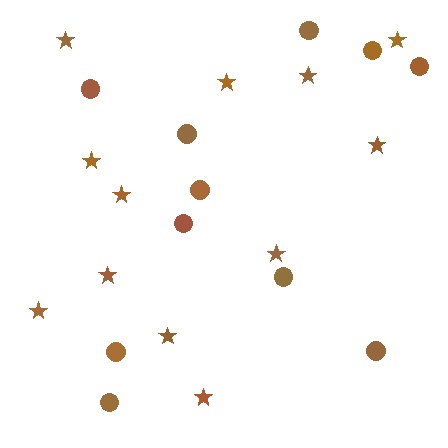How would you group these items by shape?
There are 2 groups: one group of stars (12) and one group of circles (11).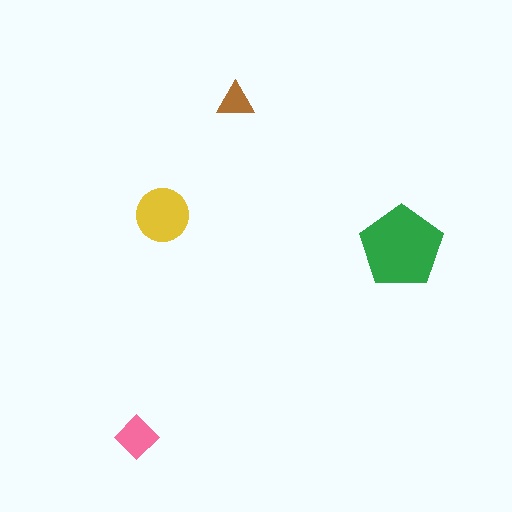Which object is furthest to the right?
The green pentagon is rightmost.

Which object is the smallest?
The brown triangle.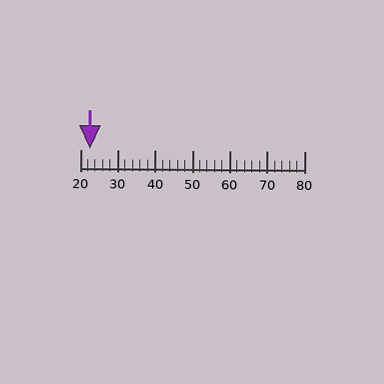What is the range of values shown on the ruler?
The ruler shows values from 20 to 80.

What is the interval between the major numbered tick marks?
The major tick marks are spaced 10 units apart.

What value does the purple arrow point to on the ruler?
The purple arrow points to approximately 23.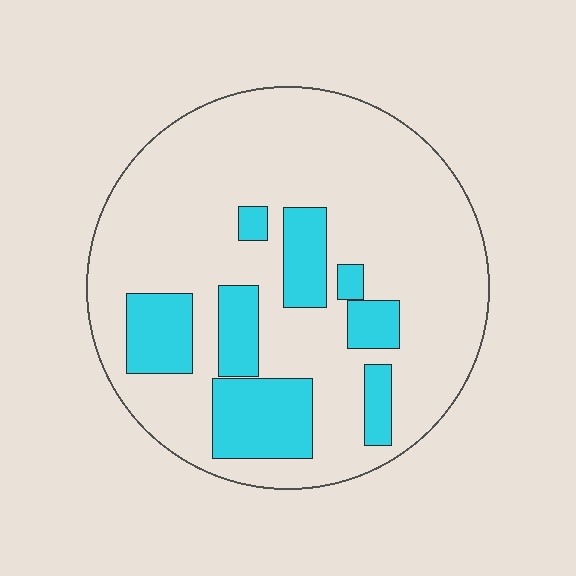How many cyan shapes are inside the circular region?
8.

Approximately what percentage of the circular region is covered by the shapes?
Approximately 20%.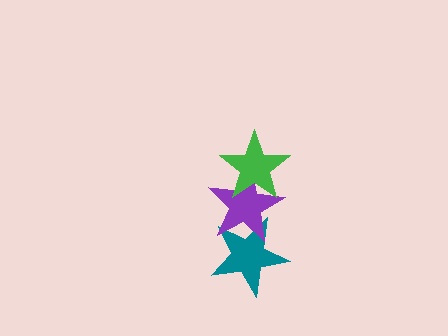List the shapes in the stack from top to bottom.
From top to bottom: the green star, the purple star, the teal star.